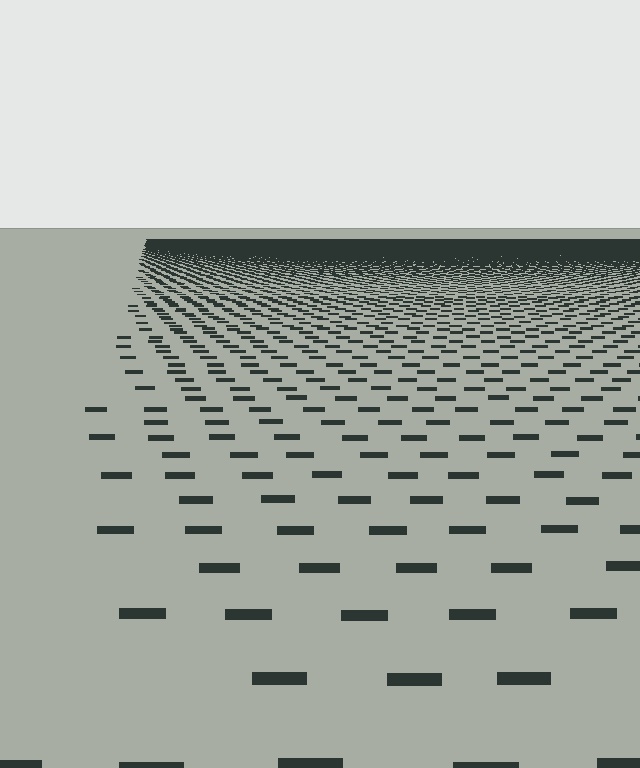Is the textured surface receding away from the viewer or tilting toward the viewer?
The surface is receding away from the viewer. Texture elements get smaller and denser toward the top.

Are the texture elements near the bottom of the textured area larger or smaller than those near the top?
Larger. Near the bottom, elements are closer to the viewer and appear at a bigger on-screen size.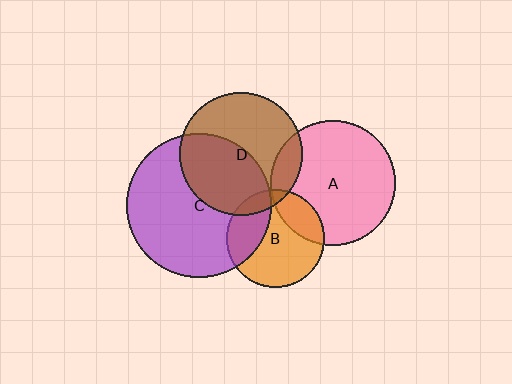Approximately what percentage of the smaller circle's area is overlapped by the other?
Approximately 45%.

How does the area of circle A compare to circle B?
Approximately 1.6 times.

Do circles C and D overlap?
Yes.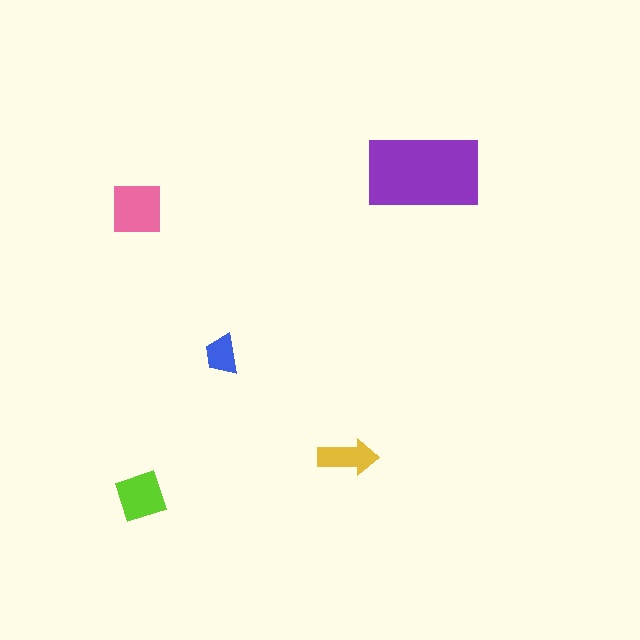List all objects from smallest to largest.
The blue trapezoid, the yellow arrow, the lime diamond, the pink square, the purple rectangle.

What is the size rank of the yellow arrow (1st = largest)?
4th.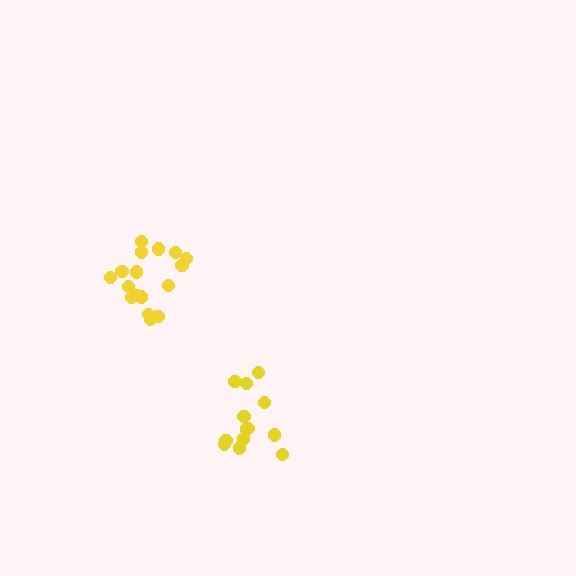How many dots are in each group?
Group 1: 13 dots, Group 2: 17 dots (30 total).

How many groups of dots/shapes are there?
There are 2 groups.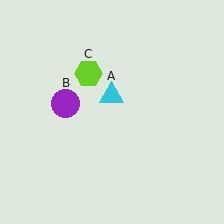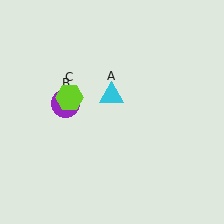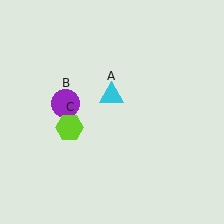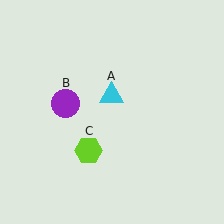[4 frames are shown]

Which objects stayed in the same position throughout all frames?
Cyan triangle (object A) and purple circle (object B) remained stationary.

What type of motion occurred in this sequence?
The lime hexagon (object C) rotated counterclockwise around the center of the scene.